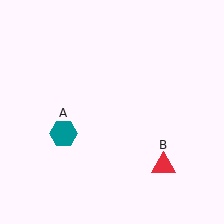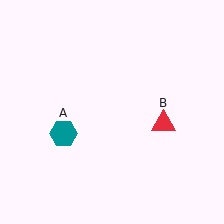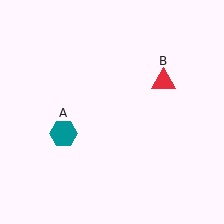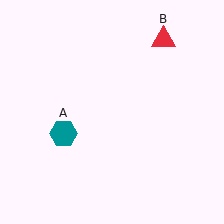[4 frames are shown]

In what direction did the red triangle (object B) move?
The red triangle (object B) moved up.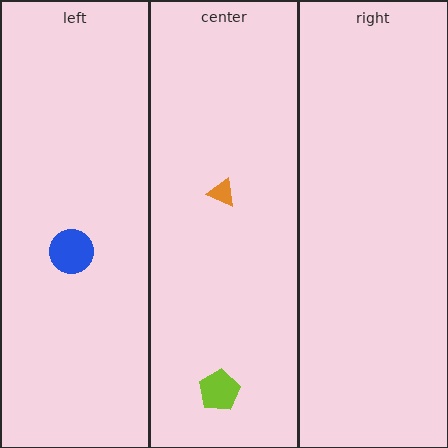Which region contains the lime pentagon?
The center region.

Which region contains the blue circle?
The left region.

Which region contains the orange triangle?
The center region.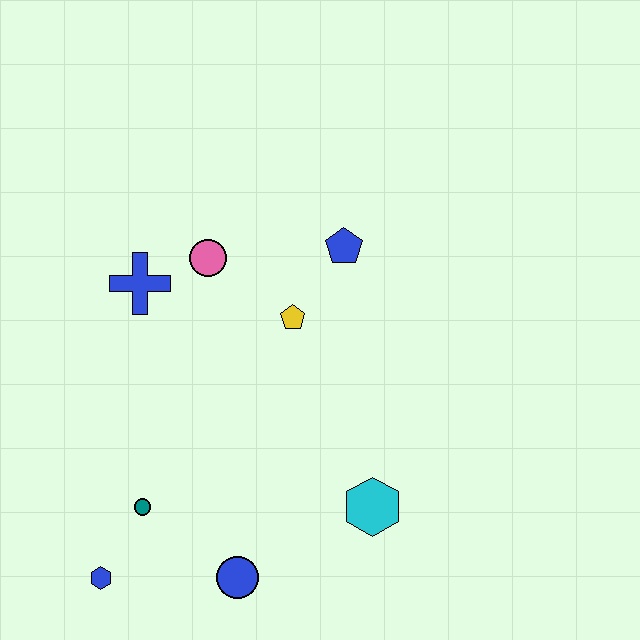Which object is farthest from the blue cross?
The cyan hexagon is farthest from the blue cross.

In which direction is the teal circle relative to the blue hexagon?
The teal circle is above the blue hexagon.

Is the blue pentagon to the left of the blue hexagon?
No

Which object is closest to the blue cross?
The pink circle is closest to the blue cross.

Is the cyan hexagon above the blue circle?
Yes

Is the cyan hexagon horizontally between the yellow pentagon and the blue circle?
No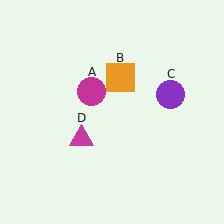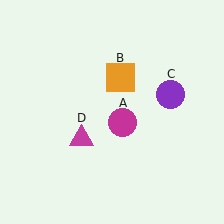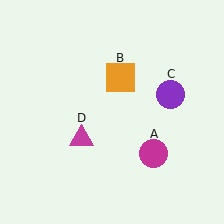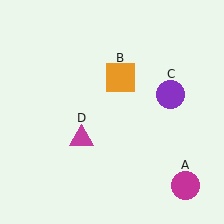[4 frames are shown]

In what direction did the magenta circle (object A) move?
The magenta circle (object A) moved down and to the right.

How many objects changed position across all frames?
1 object changed position: magenta circle (object A).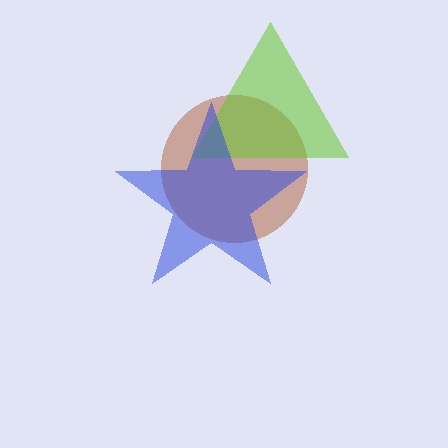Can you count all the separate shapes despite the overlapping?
Yes, there are 3 separate shapes.